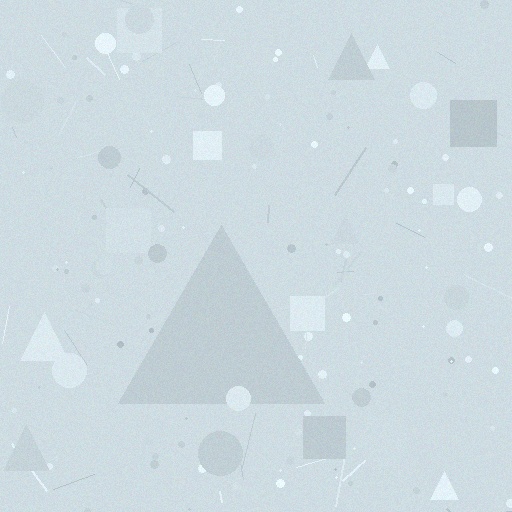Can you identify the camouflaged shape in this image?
The camouflaged shape is a triangle.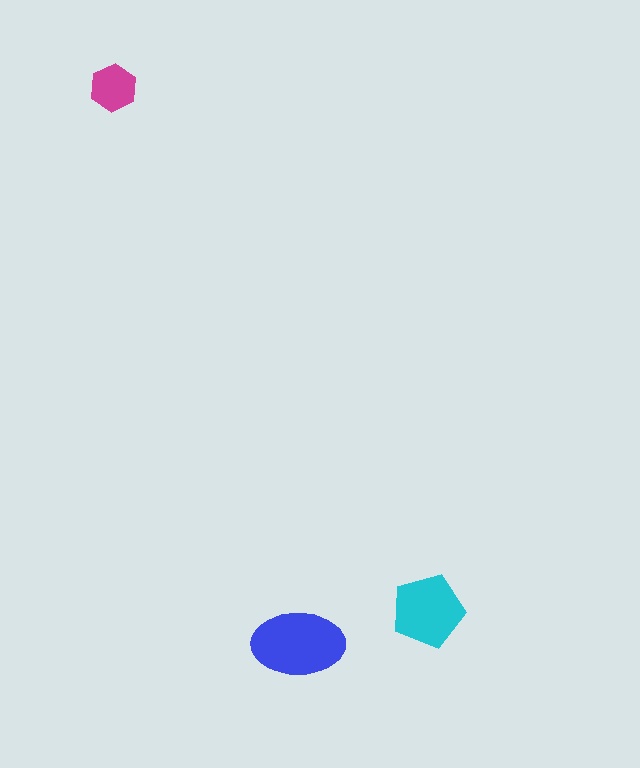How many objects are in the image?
There are 3 objects in the image.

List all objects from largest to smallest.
The blue ellipse, the cyan pentagon, the magenta hexagon.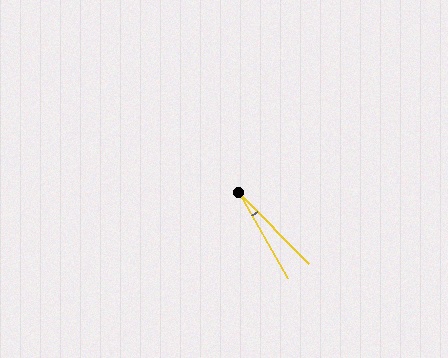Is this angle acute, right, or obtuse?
It is acute.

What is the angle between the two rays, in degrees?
Approximately 15 degrees.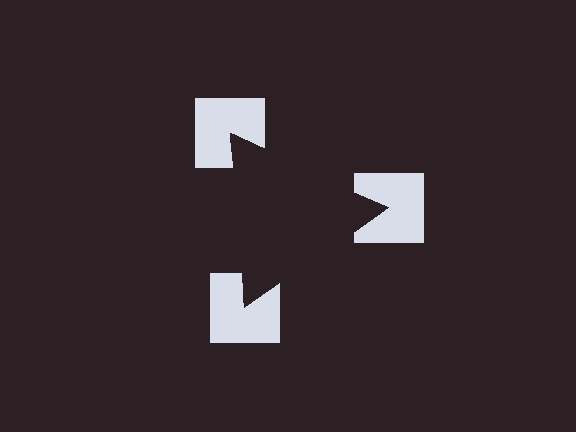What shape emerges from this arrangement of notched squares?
An illusory triangle — its edges are inferred from the aligned wedge cuts in the notched squares, not physically drawn.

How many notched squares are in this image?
There are 3 — one at each vertex of the illusory triangle.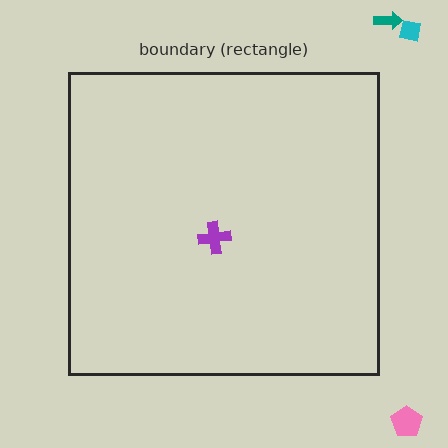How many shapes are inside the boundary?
1 inside, 3 outside.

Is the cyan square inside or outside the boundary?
Outside.